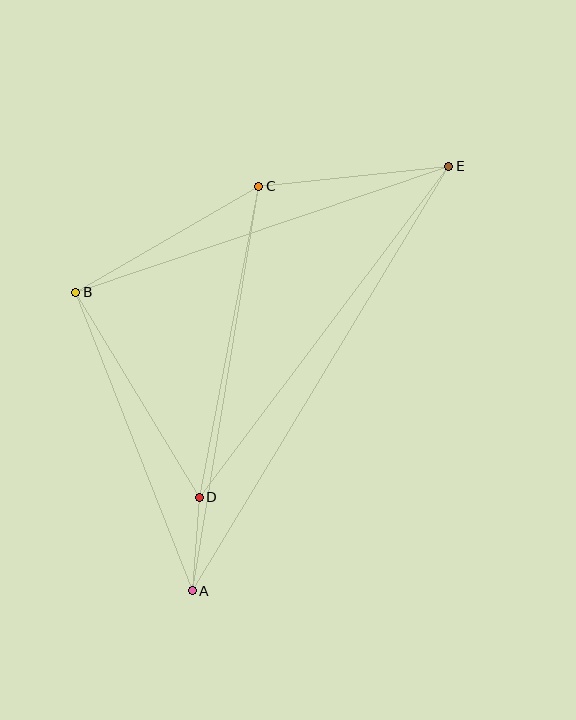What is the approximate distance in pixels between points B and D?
The distance between B and D is approximately 239 pixels.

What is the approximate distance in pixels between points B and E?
The distance between B and E is approximately 394 pixels.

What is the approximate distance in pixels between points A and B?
The distance between A and B is approximately 320 pixels.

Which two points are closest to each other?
Points A and D are closest to each other.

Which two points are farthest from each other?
Points A and E are farthest from each other.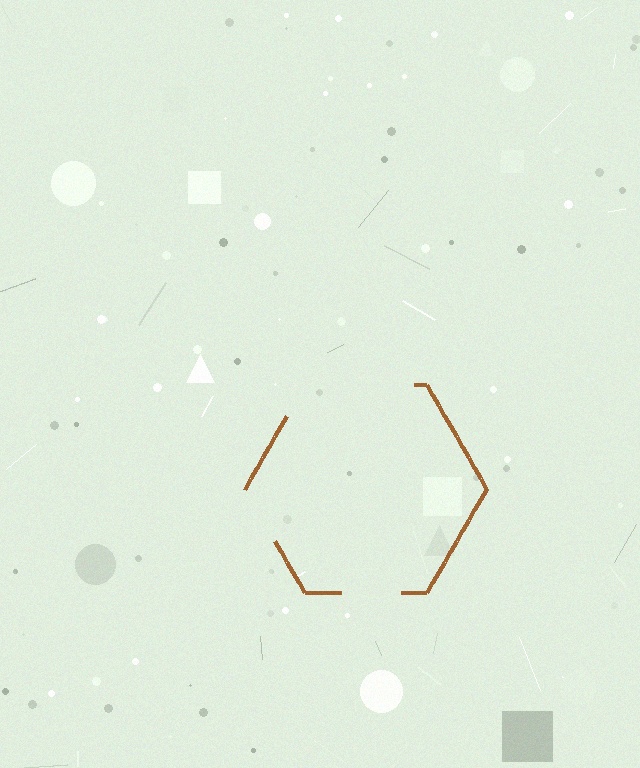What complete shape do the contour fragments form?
The contour fragments form a hexagon.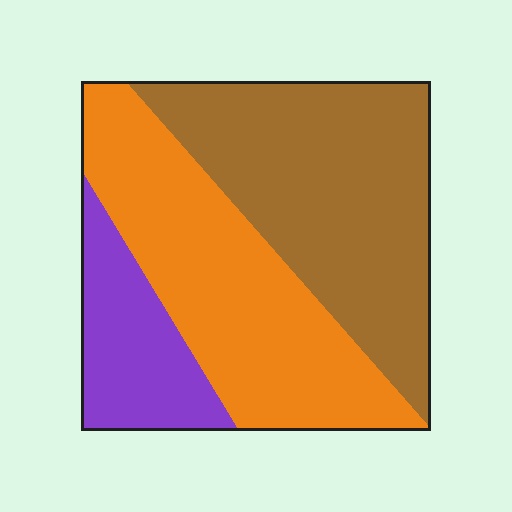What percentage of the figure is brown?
Brown covers 43% of the figure.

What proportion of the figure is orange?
Orange covers 40% of the figure.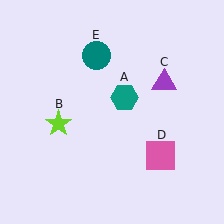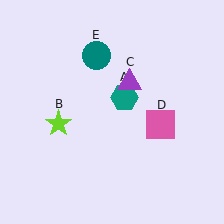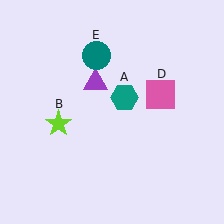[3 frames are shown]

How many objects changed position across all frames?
2 objects changed position: purple triangle (object C), pink square (object D).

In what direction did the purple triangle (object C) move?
The purple triangle (object C) moved left.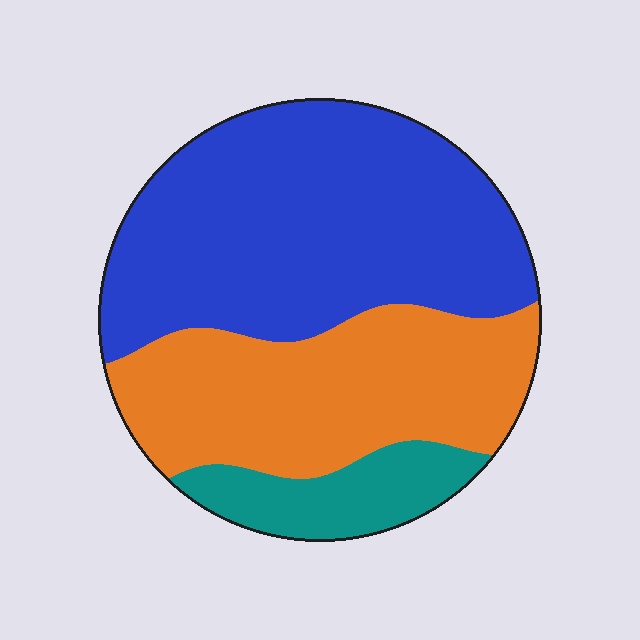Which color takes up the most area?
Blue, at roughly 50%.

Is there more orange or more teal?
Orange.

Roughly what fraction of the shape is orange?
Orange takes up about three eighths (3/8) of the shape.